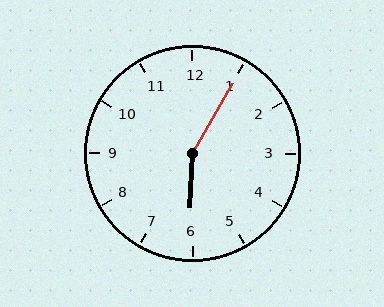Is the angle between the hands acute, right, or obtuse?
It is obtuse.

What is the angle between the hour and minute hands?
Approximately 152 degrees.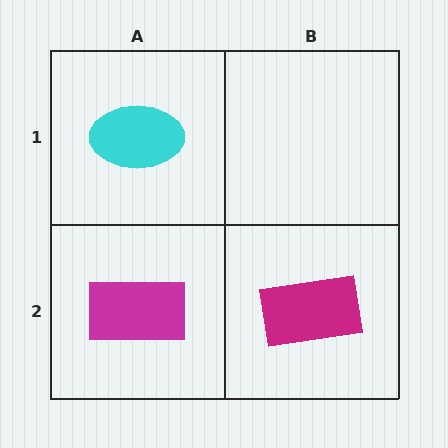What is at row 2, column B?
A magenta rectangle.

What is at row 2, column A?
A magenta rectangle.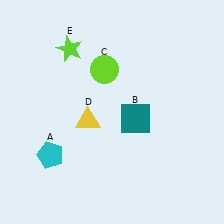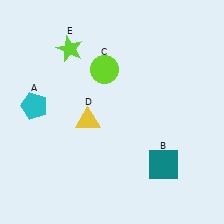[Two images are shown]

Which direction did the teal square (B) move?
The teal square (B) moved down.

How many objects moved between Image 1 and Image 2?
2 objects moved between the two images.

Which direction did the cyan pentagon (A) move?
The cyan pentagon (A) moved up.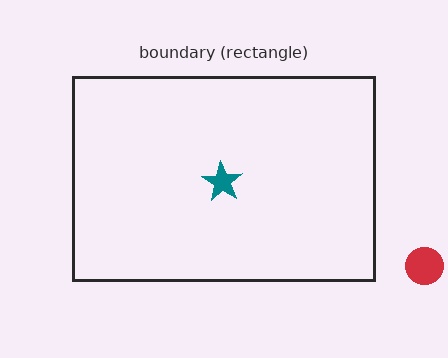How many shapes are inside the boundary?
1 inside, 1 outside.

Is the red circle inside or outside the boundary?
Outside.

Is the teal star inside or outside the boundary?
Inside.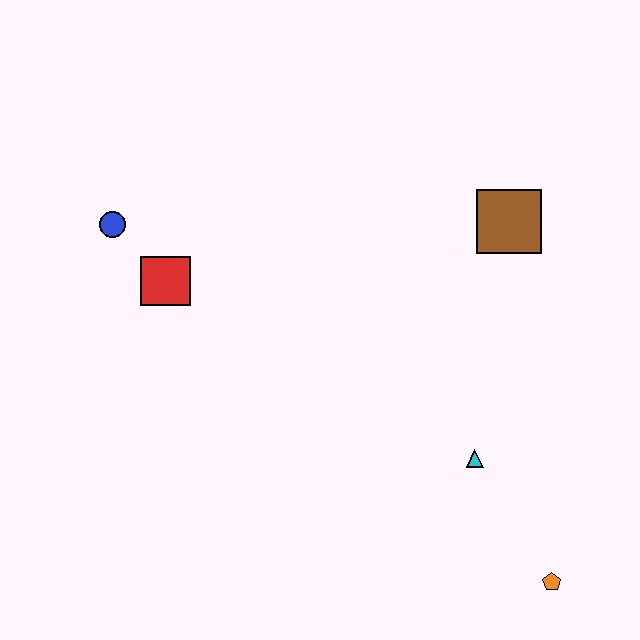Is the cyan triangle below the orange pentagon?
No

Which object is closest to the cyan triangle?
The orange pentagon is closest to the cyan triangle.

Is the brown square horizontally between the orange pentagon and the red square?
Yes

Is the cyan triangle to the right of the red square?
Yes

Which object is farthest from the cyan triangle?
The blue circle is farthest from the cyan triangle.